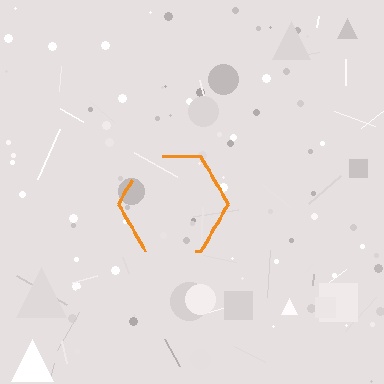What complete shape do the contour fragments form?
The contour fragments form a hexagon.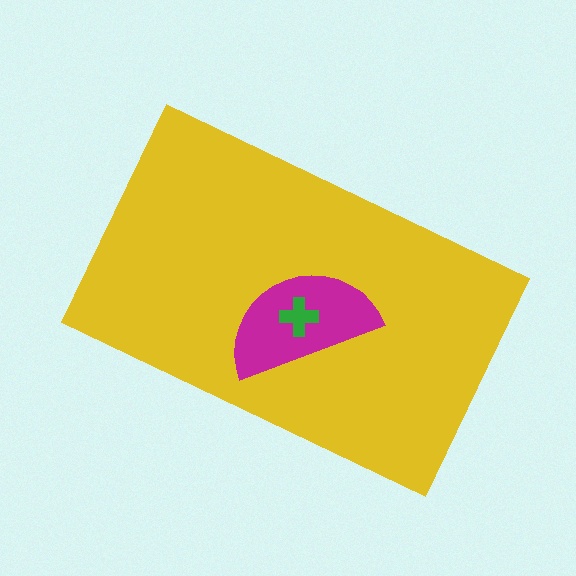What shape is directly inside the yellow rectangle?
The magenta semicircle.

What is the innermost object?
The green cross.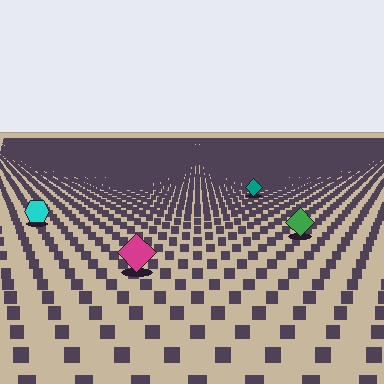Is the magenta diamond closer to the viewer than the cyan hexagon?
Yes. The magenta diamond is closer — you can tell from the texture gradient: the ground texture is coarser near it.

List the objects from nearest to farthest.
From nearest to farthest: the magenta diamond, the green diamond, the cyan hexagon, the teal diamond.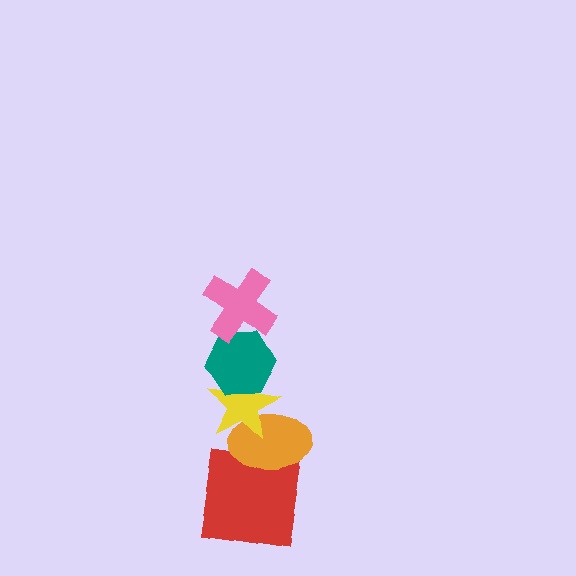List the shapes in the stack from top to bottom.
From top to bottom: the pink cross, the teal hexagon, the yellow star, the orange ellipse, the red square.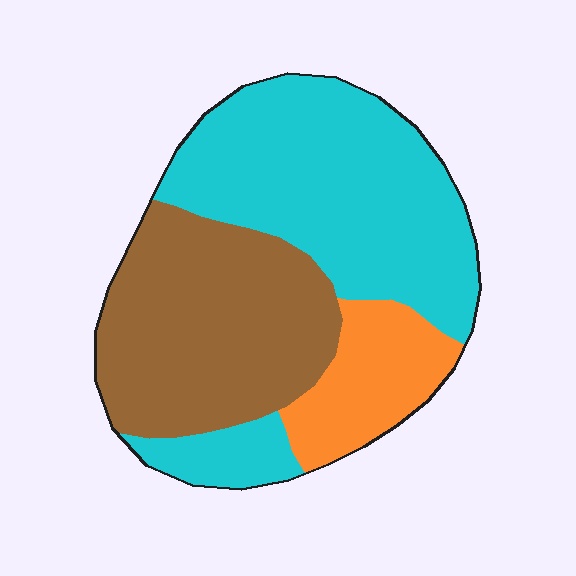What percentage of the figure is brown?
Brown takes up about three eighths (3/8) of the figure.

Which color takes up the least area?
Orange, at roughly 15%.